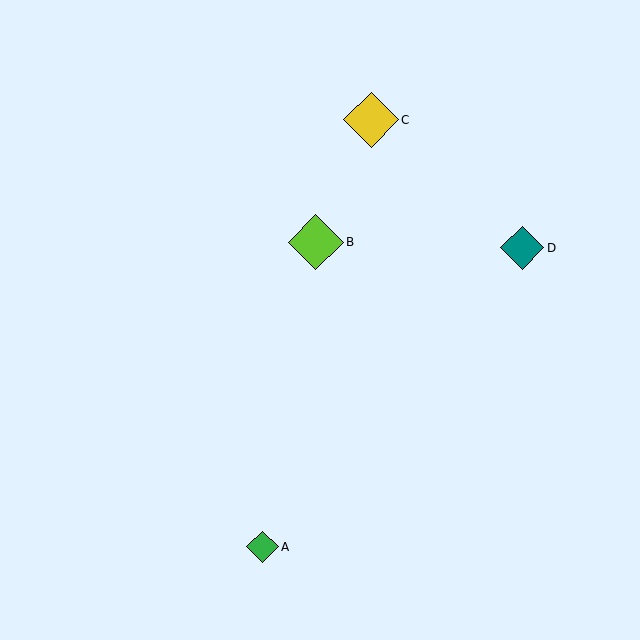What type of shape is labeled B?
Shape B is a lime diamond.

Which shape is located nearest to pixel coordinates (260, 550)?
The green diamond (labeled A) at (262, 547) is nearest to that location.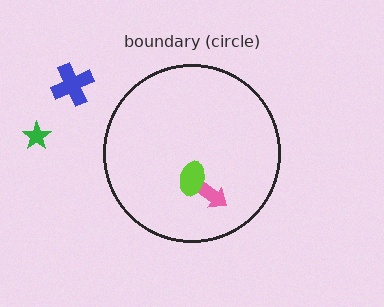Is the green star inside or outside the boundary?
Outside.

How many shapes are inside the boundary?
2 inside, 2 outside.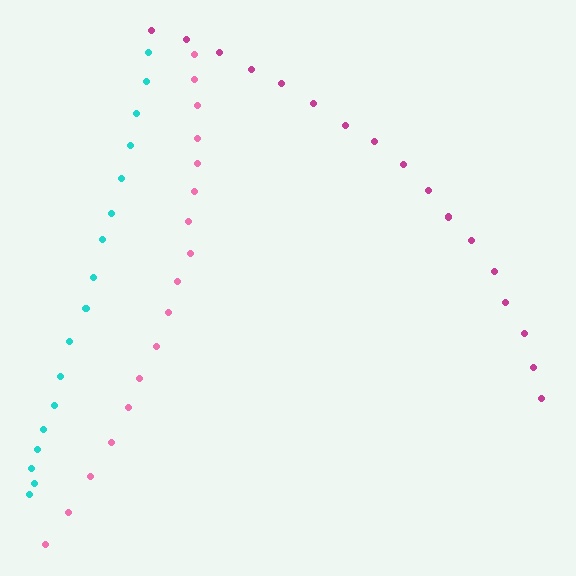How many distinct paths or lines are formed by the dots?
There are 3 distinct paths.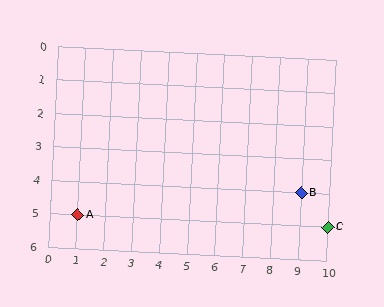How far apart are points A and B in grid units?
Points A and B are 8 columns and 1 row apart (about 8.1 grid units diagonally).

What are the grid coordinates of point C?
Point C is at grid coordinates (10, 5).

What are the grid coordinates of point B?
Point B is at grid coordinates (9, 4).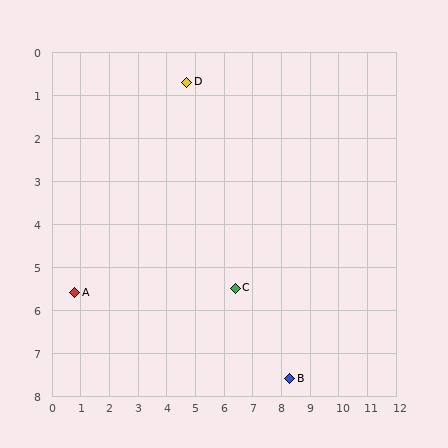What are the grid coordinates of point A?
Point A is at approximately (0.8, 5.6).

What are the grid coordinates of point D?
Point D is at approximately (4.7, 0.7).